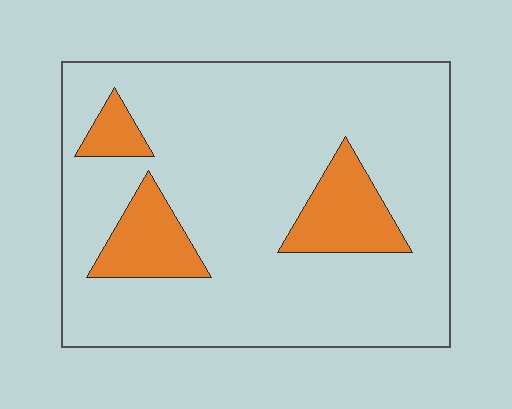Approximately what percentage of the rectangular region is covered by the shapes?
Approximately 15%.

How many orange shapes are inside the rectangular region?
3.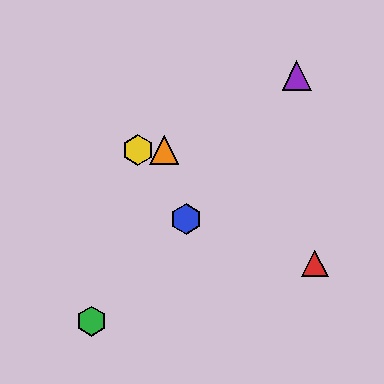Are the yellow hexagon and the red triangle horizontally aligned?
No, the yellow hexagon is at y≈150 and the red triangle is at y≈264.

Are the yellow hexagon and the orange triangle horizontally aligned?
Yes, both are at y≈150.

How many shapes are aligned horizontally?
2 shapes (the yellow hexagon, the orange triangle) are aligned horizontally.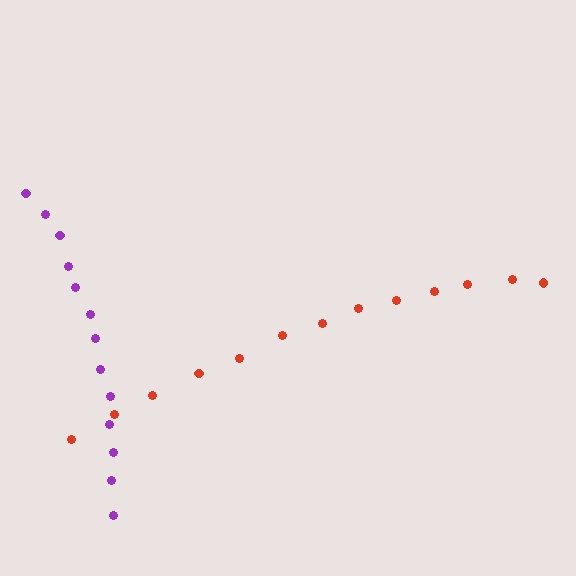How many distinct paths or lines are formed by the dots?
There are 2 distinct paths.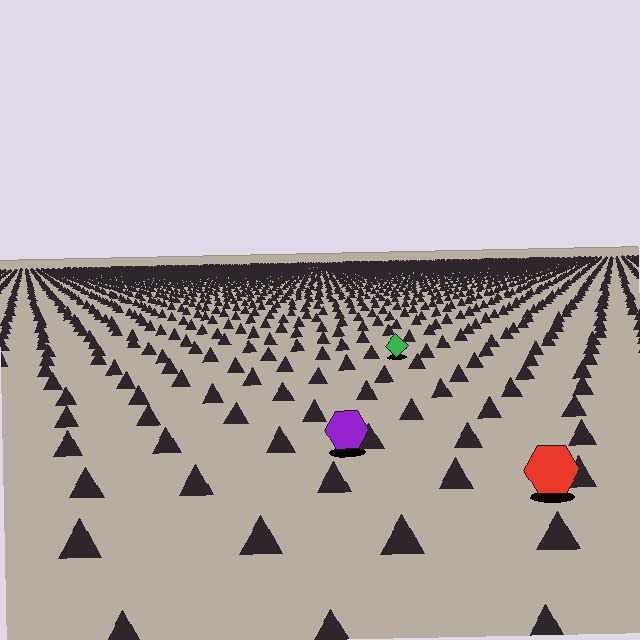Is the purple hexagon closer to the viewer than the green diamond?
Yes. The purple hexagon is closer — you can tell from the texture gradient: the ground texture is coarser near it.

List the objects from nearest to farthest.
From nearest to farthest: the red hexagon, the purple hexagon, the green diamond.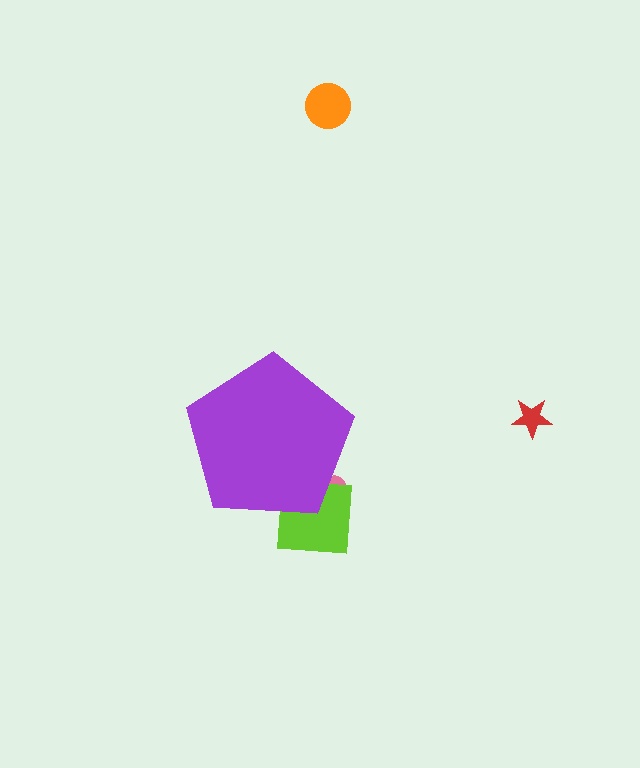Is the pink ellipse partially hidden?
Yes, the pink ellipse is partially hidden behind the purple pentagon.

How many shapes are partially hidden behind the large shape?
2 shapes are partially hidden.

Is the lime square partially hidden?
Yes, the lime square is partially hidden behind the purple pentagon.